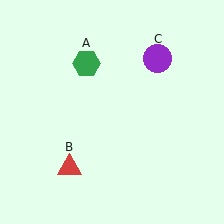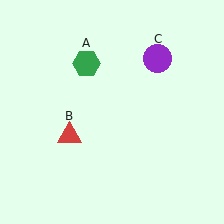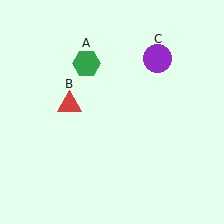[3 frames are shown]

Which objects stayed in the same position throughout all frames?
Green hexagon (object A) and purple circle (object C) remained stationary.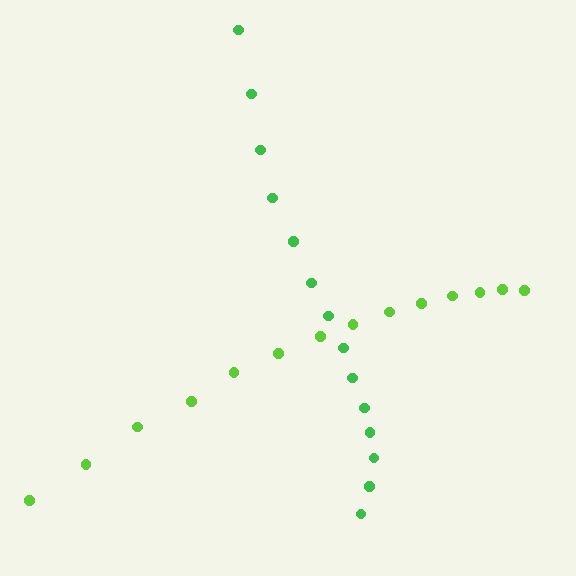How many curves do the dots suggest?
There are 2 distinct paths.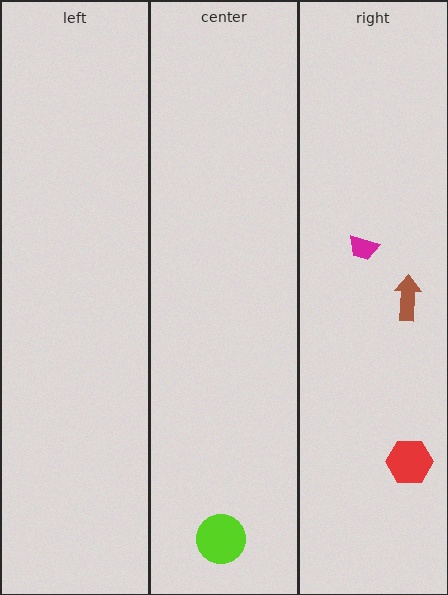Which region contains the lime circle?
The center region.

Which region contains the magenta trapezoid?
The right region.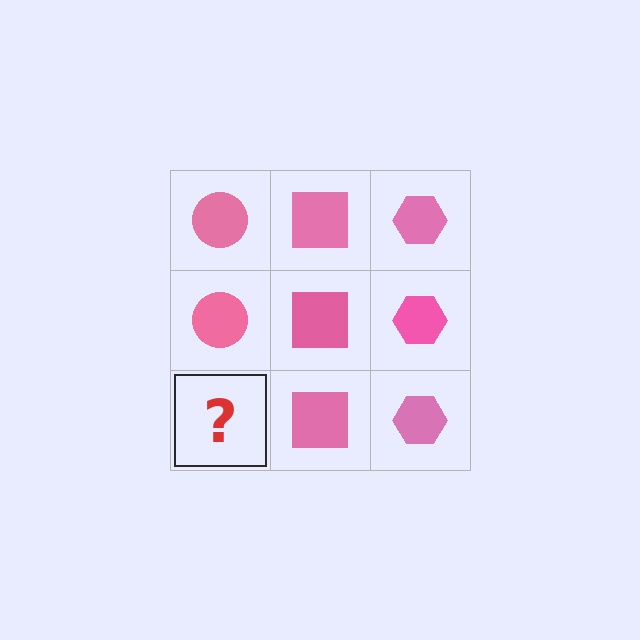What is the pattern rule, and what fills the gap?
The rule is that each column has a consistent shape. The gap should be filled with a pink circle.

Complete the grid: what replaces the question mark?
The question mark should be replaced with a pink circle.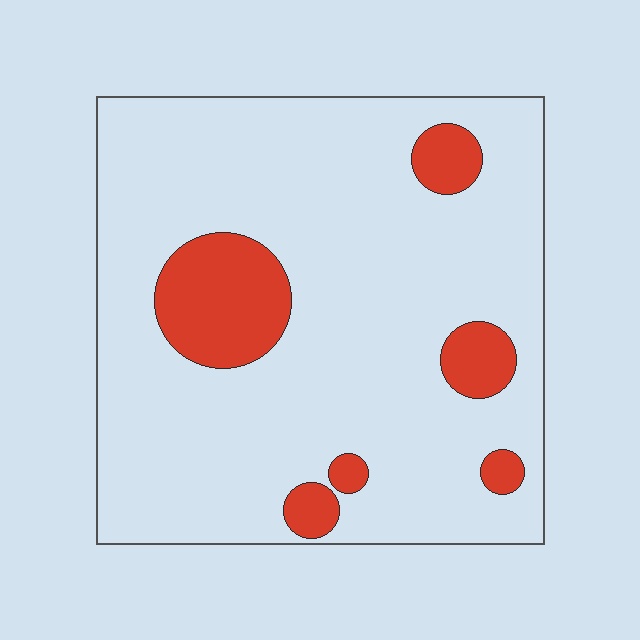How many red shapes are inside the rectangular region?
6.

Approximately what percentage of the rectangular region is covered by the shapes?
Approximately 15%.